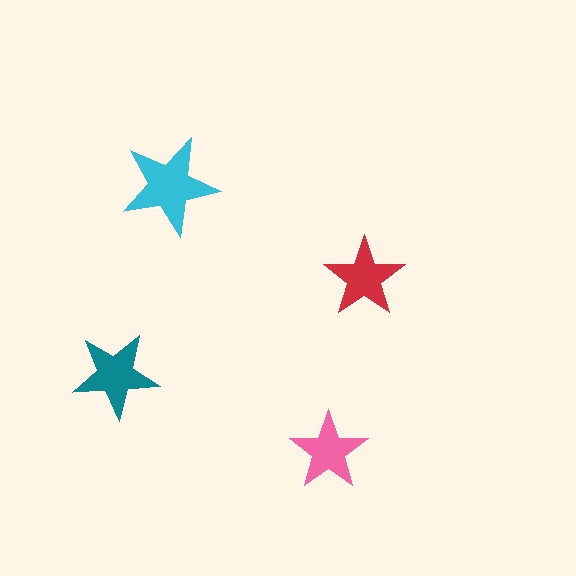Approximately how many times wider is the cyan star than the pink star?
About 1.5 times wider.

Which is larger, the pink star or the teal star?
The teal one.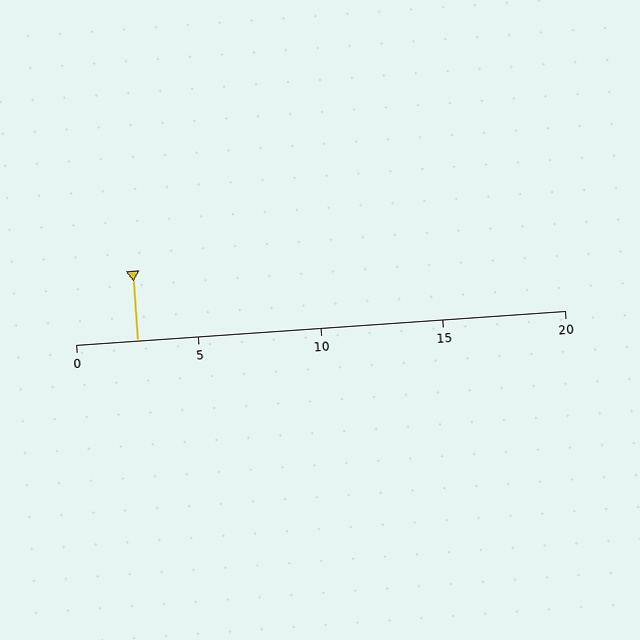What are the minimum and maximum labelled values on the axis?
The axis runs from 0 to 20.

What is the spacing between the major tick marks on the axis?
The major ticks are spaced 5 apart.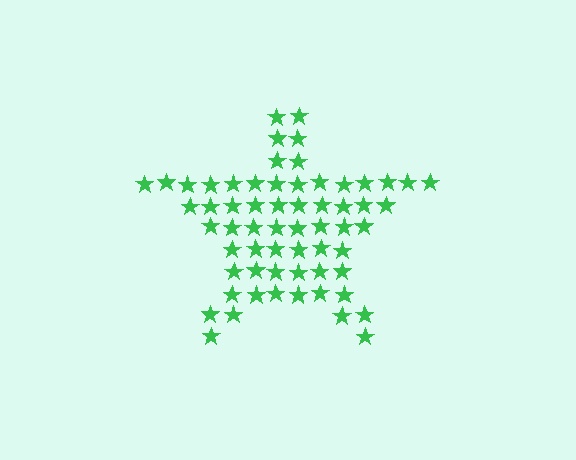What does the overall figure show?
The overall figure shows a star.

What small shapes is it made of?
It is made of small stars.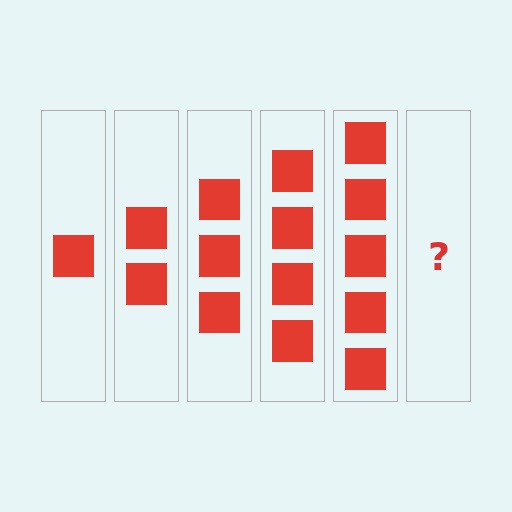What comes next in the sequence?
The next element should be 6 squares.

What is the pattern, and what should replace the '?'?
The pattern is that each step adds one more square. The '?' should be 6 squares.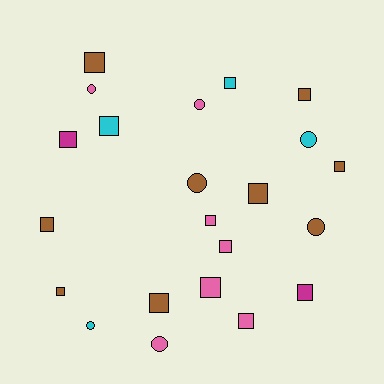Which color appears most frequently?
Brown, with 9 objects.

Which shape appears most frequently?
Square, with 15 objects.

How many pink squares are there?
There are 4 pink squares.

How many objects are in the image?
There are 22 objects.